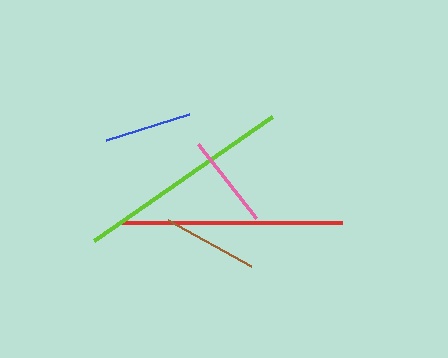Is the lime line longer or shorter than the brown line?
The lime line is longer than the brown line.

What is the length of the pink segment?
The pink segment is approximately 94 pixels long.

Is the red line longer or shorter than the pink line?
The red line is longer than the pink line.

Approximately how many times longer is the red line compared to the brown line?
The red line is approximately 2.3 times the length of the brown line.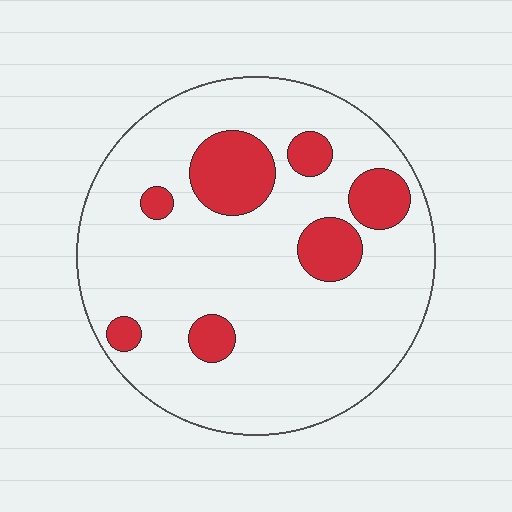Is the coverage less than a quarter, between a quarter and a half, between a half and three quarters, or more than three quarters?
Less than a quarter.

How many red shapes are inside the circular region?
7.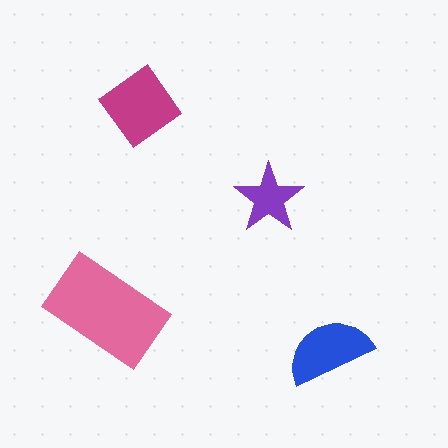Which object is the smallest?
The purple star.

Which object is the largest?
The pink rectangle.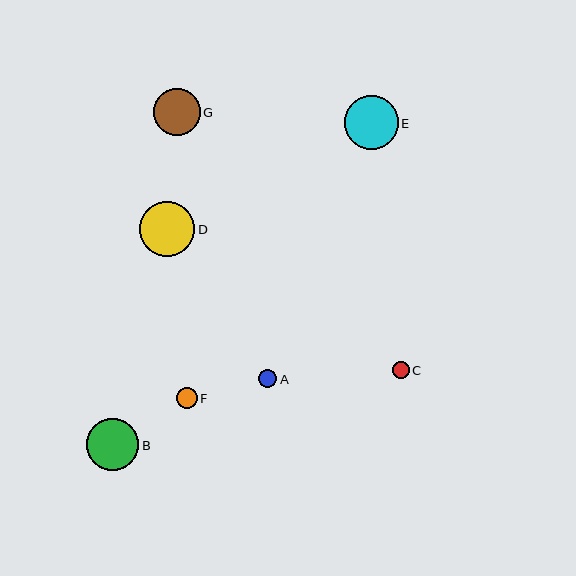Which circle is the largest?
Circle D is the largest with a size of approximately 55 pixels.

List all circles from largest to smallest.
From largest to smallest: D, E, B, G, F, A, C.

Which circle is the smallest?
Circle C is the smallest with a size of approximately 17 pixels.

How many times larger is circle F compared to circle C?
Circle F is approximately 1.2 times the size of circle C.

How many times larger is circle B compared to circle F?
Circle B is approximately 2.5 times the size of circle F.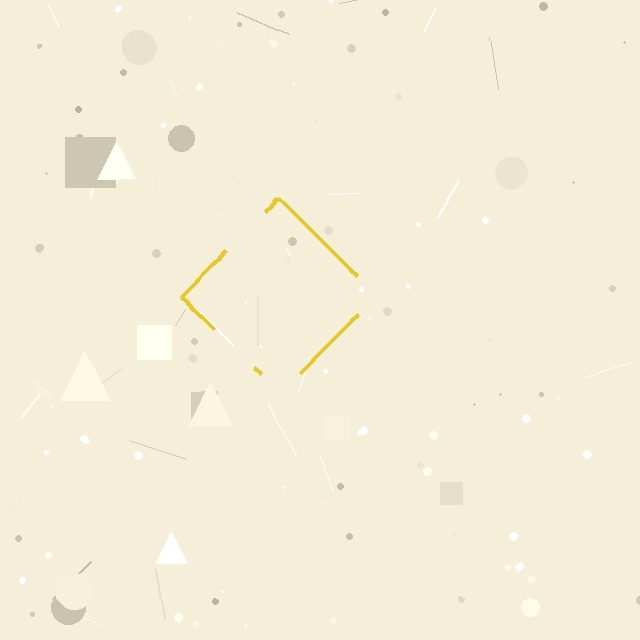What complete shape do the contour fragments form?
The contour fragments form a diamond.